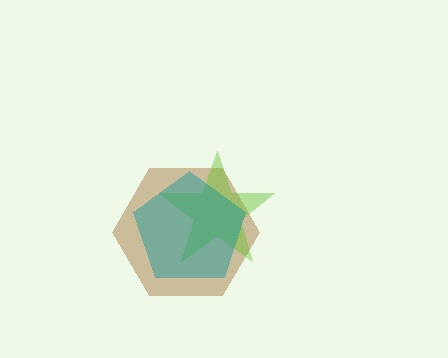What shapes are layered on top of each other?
The layered shapes are: a brown hexagon, a lime star, a teal pentagon.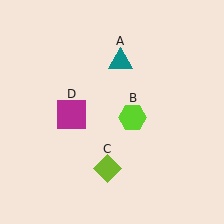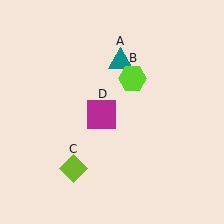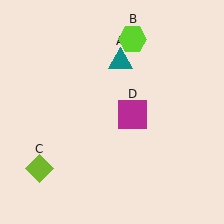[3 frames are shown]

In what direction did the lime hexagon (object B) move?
The lime hexagon (object B) moved up.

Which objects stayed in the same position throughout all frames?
Teal triangle (object A) remained stationary.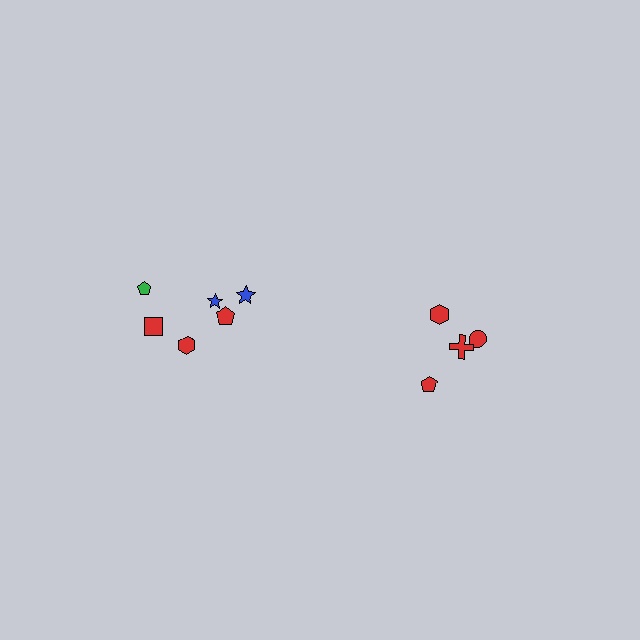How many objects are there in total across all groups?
There are 10 objects.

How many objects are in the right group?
There are 4 objects.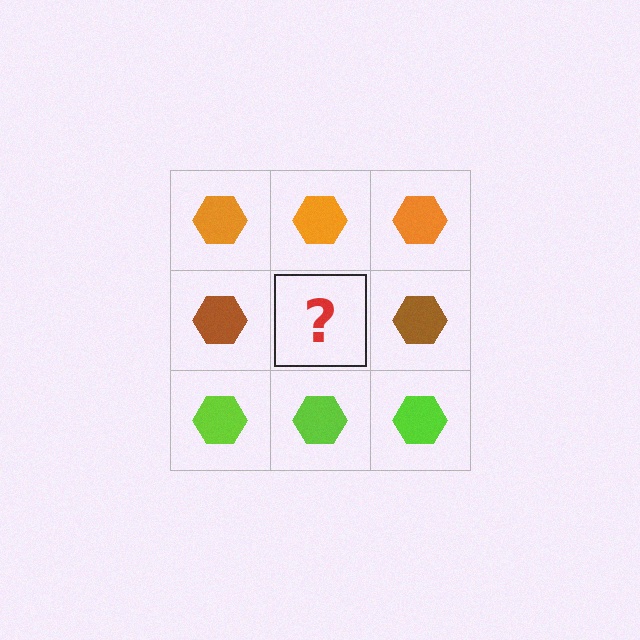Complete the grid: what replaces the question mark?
The question mark should be replaced with a brown hexagon.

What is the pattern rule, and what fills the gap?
The rule is that each row has a consistent color. The gap should be filled with a brown hexagon.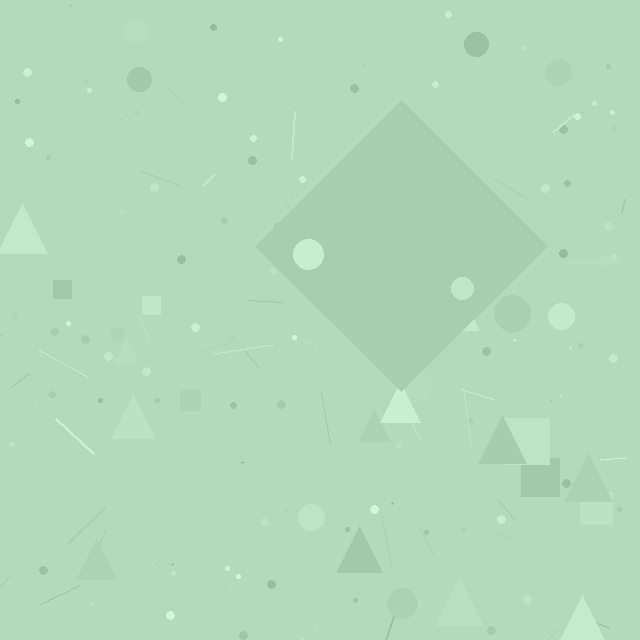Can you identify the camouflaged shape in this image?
The camouflaged shape is a diamond.